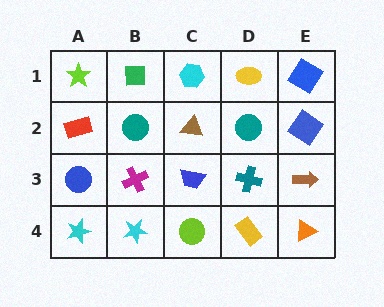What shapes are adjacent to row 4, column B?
A magenta cross (row 3, column B), a cyan star (row 4, column A), a lime circle (row 4, column C).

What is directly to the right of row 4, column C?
A yellow rectangle.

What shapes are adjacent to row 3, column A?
A red rectangle (row 2, column A), a cyan star (row 4, column A), a magenta cross (row 3, column B).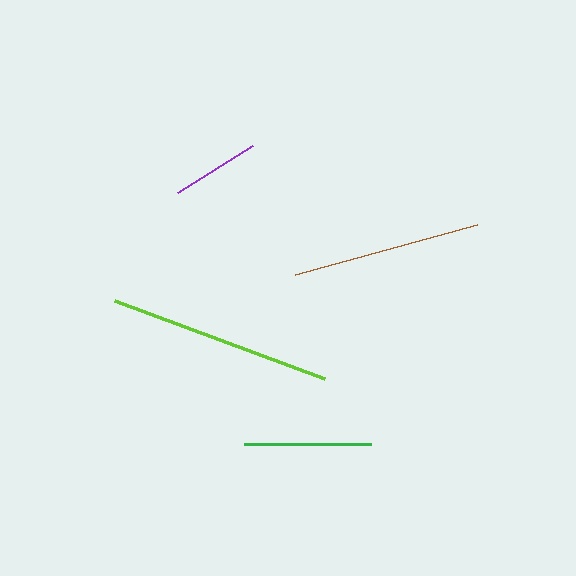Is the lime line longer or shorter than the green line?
The lime line is longer than the green line.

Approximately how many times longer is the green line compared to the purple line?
The green line is approximately 1.4 times the length of the purple line.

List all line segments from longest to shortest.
From longest to shortest: lime, brown, green, purple.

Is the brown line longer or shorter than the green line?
The brown line is longer than the green line.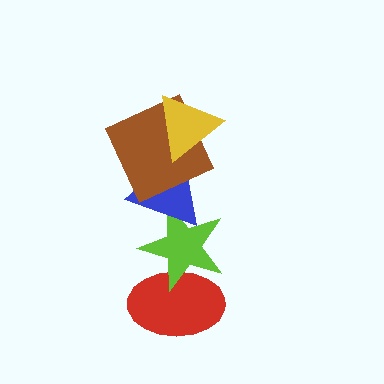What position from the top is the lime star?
The lime star is 4th from the top.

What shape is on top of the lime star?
The blue triangle is on top of the lime star.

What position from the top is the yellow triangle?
The yellow triangle is 1st from the top.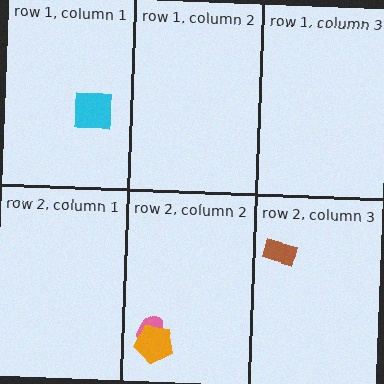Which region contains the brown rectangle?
The row 2, column 3 region.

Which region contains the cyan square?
The row 1, column 1 region.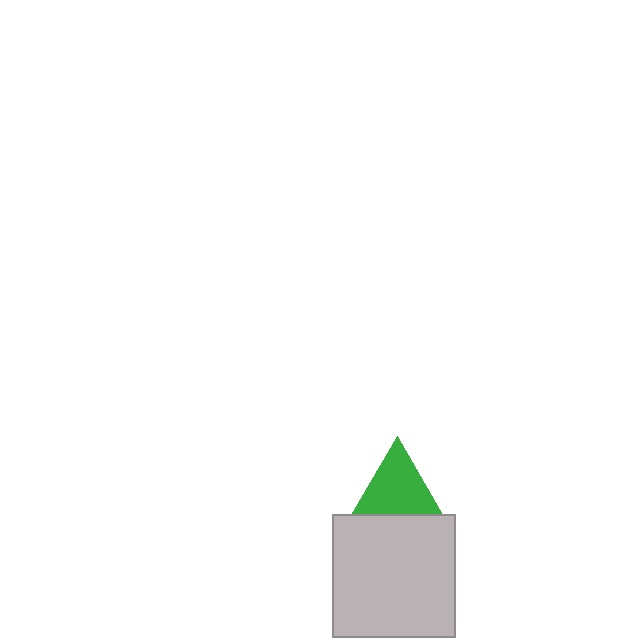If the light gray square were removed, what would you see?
You would see the complete green triangle.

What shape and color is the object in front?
The object in front is a light gray square.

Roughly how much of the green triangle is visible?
Most of it is visible (roughly 69%).